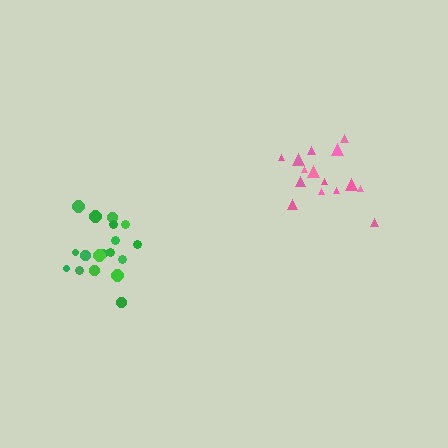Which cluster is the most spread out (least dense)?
Green.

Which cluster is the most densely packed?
Pink.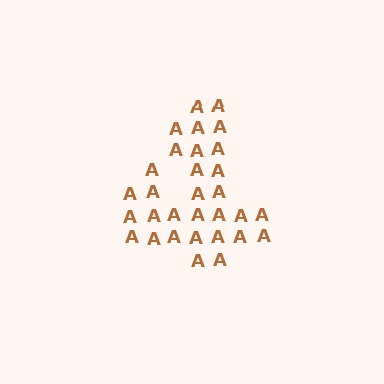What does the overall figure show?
The overall figure shows the digit 4.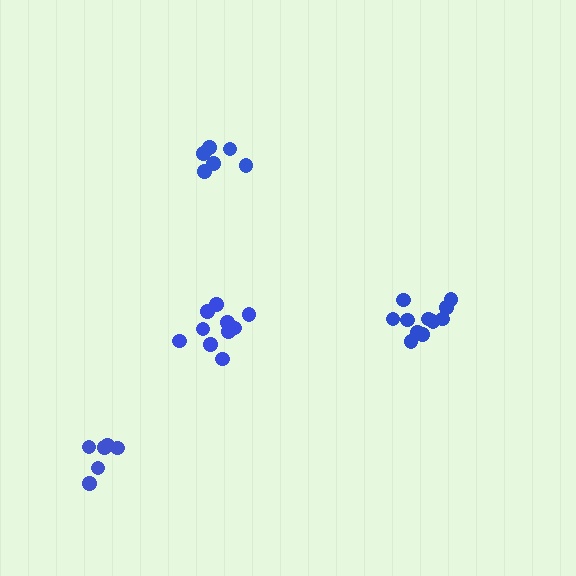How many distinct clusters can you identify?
There are 4 distinct clusters.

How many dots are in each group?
Group 1: 11 dots, Group 2: 11 dots, Group 3: 6 dots, Group 4: 6 dots (34 total).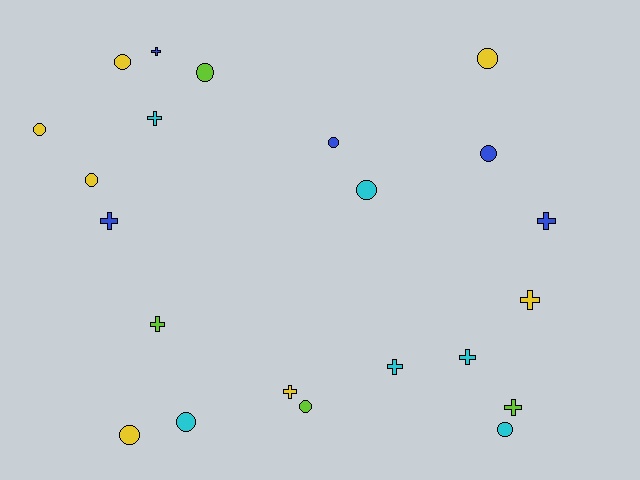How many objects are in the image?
There are 22 objects.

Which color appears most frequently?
Yellow, with 7 objects.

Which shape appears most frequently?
Circle, with 12 objects.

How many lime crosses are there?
There are 2 lime crosses.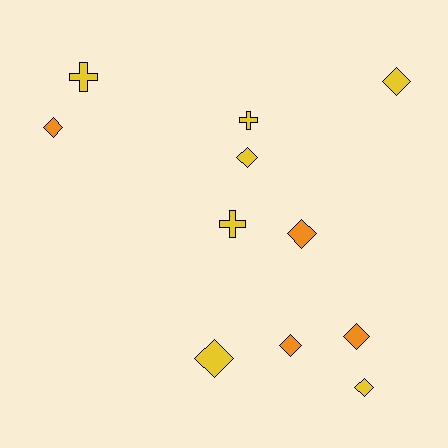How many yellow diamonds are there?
There are 4 yellow diamonds.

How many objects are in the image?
There are 11 objects.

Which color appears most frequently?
Yellow, with 7 objects.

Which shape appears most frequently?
Diamond, with 8 objects.